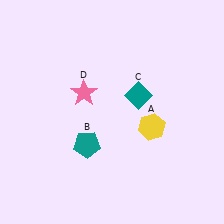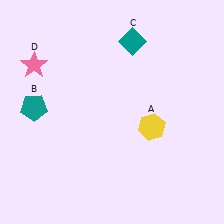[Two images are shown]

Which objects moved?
The objects that moved are: the teal pentagon (B), the teal diamond (C), the pink star (D).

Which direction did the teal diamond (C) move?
The teal diamond (C) moved up.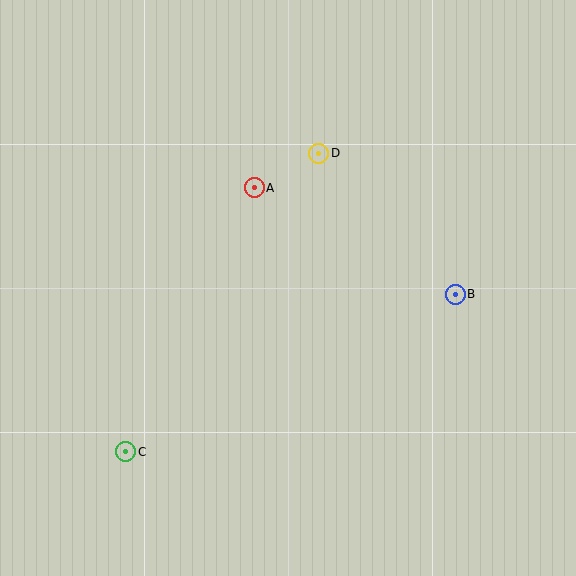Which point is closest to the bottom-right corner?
Point B is closest to the bottom-right corner.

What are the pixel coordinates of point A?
Point A is at (254, 188).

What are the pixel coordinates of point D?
Point D is at (319, 153).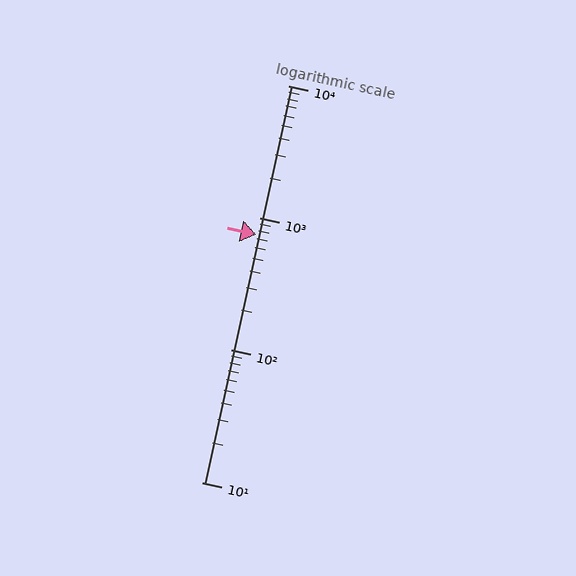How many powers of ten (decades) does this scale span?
The scale spans 3 decades, from 10 to 10000.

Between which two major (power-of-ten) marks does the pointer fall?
The pointer is between 100 and 1000.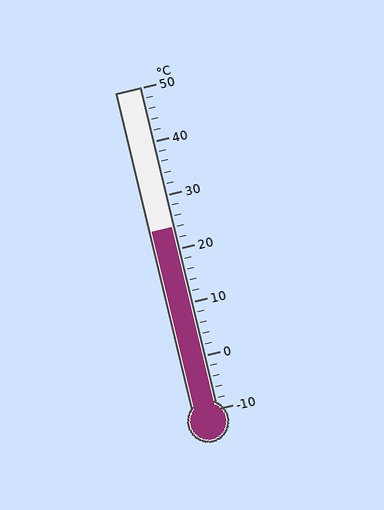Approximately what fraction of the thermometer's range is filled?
The thermometer is filled to approximately 55% of its range.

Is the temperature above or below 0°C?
The temperature is above 0°C.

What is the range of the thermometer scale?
The thermometer scale ranges from -10°C to 50°C.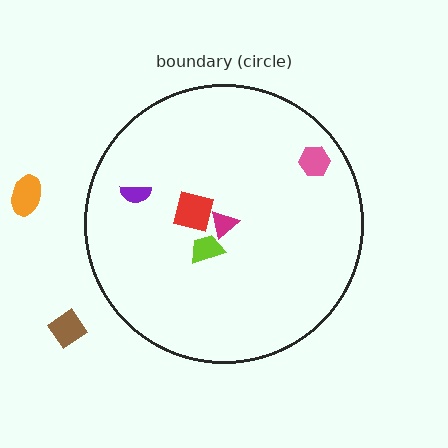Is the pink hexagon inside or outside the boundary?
Inside.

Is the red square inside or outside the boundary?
Inside.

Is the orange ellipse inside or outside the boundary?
Outside.